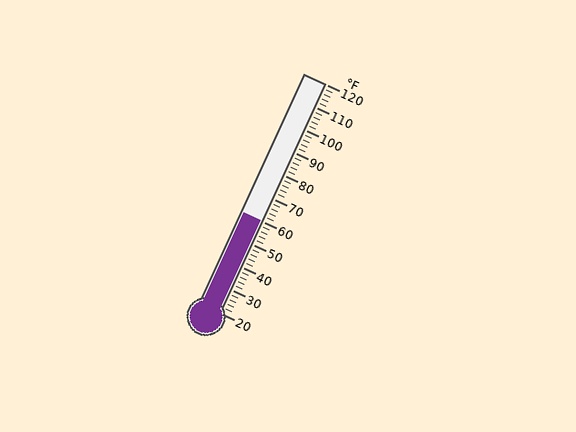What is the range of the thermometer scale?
The thermometer scale ranges from 20°F to 120°F.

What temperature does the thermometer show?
The thermometer shows approximately 60°F.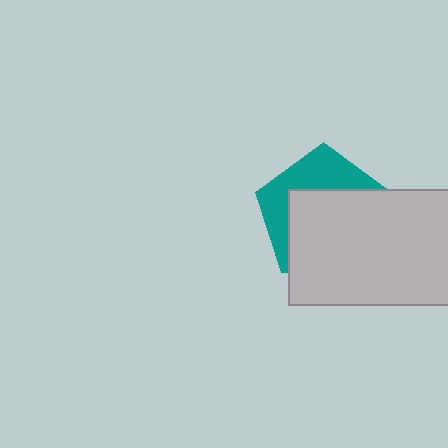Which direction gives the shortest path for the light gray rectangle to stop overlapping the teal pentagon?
Moving down gives the shortest separation.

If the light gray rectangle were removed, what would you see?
You would see the complete teal pentagon.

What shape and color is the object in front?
The object in front is a light gray rectangle.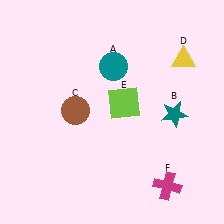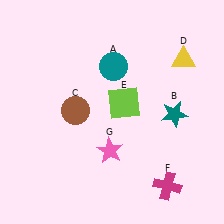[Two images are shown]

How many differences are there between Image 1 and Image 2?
There is 1 difference between the two images.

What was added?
A pink star (G) was added in Image 2.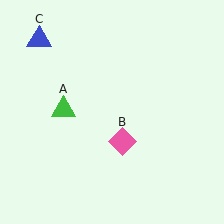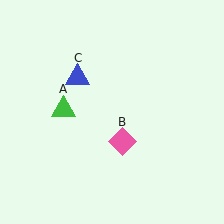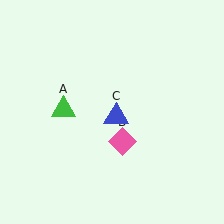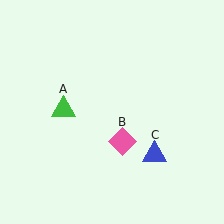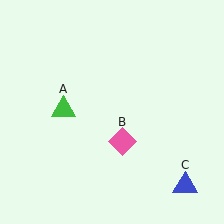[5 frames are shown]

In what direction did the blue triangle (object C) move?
The blue triangle (object C) moved down and to the right.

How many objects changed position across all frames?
1 object changed position: blue triangle (object C).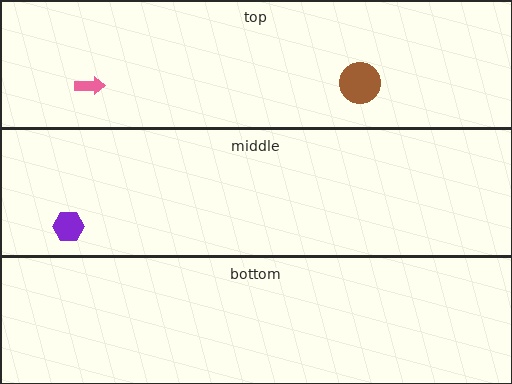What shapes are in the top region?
The brown circle, the pink arrow.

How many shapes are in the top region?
2.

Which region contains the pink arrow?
The top region.